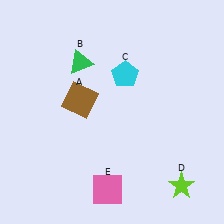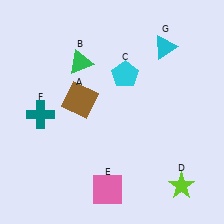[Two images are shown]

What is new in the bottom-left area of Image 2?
A teal cross (F) was added in the bottom-left area of Image 2.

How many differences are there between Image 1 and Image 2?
There are 2 differences between the two images.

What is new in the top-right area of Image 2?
A cyan triangle (G) was added in the top-right area of Image 2.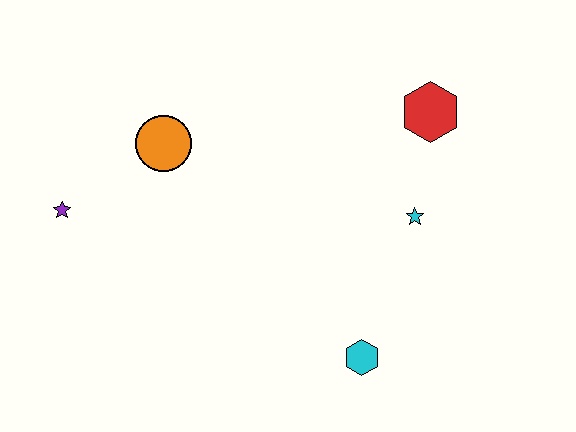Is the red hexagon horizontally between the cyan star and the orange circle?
No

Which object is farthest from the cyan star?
The purple star is farthest from the cyan star.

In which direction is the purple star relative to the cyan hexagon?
The purple star is to the left of the cyan hexagon.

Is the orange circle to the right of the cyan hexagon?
No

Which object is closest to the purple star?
The orange circle is closest to the purple star.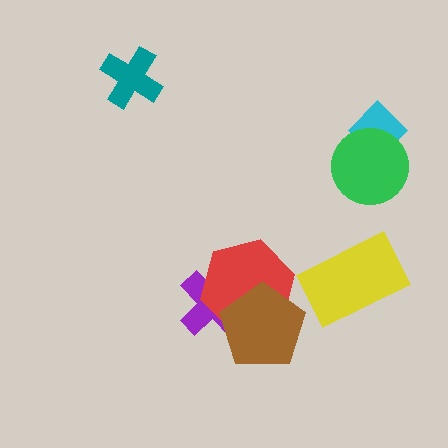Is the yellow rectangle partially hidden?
No, no other shape covers it.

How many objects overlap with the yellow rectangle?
0 objects overlap with the yellow rectangle.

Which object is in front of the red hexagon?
The brown pentagon is in front of the red hexagon.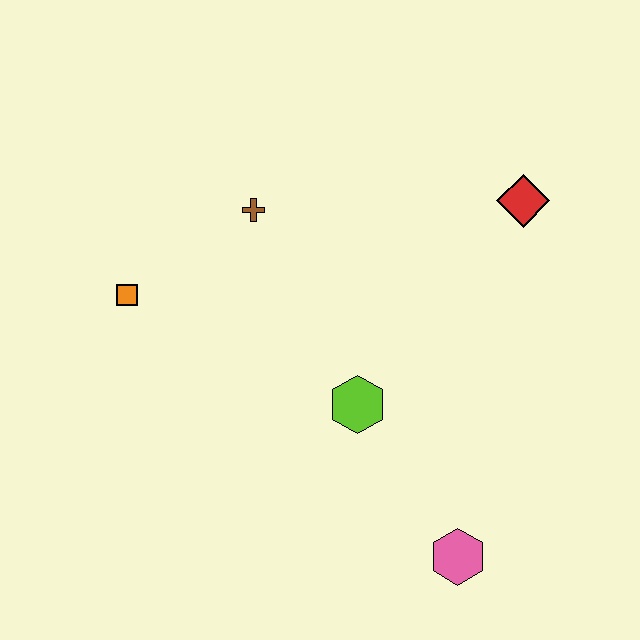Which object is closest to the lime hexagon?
The pink hexagon is closest to the lime hexagon.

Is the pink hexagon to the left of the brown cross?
No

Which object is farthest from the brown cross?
The pink hexagon is farthest from the brown cross.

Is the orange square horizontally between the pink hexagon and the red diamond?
No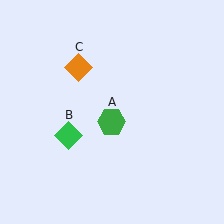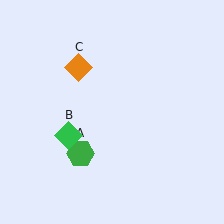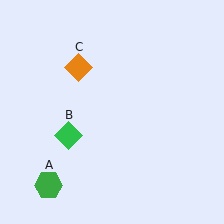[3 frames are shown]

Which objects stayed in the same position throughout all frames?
Green diamond (object B) and orange diamond (object C) remained stationary.